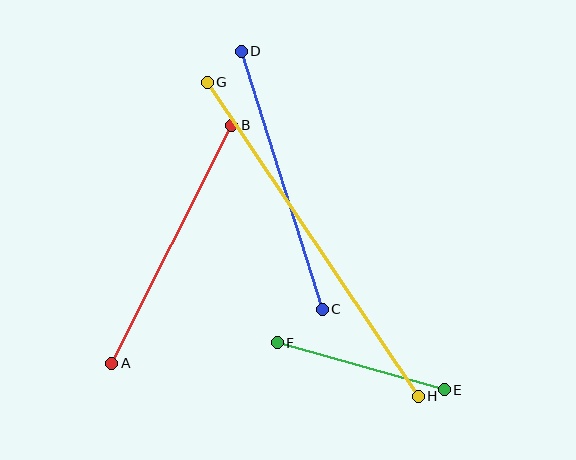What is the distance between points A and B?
The distance is approximately 266 pixels.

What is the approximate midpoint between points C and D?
The midpoint is at approximately (282, 180) pixels.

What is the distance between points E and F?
The distance is approximately 173 pixels.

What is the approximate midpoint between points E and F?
The midpoint is at approximately (361, 366) pixels.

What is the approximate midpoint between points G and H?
The midpoint is at approximately (313, 239) pixels.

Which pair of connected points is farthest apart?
Points G and H are farthest apart.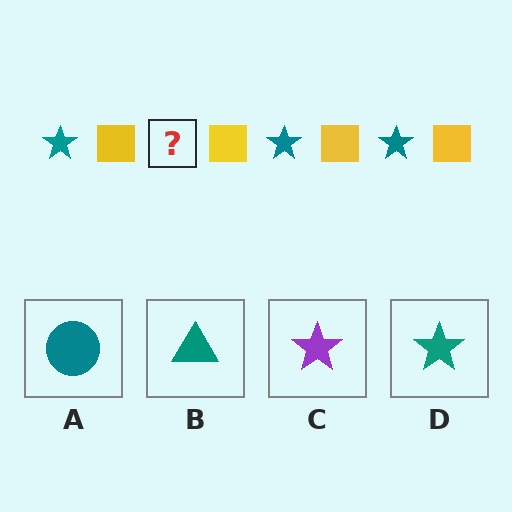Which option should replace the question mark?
Option D.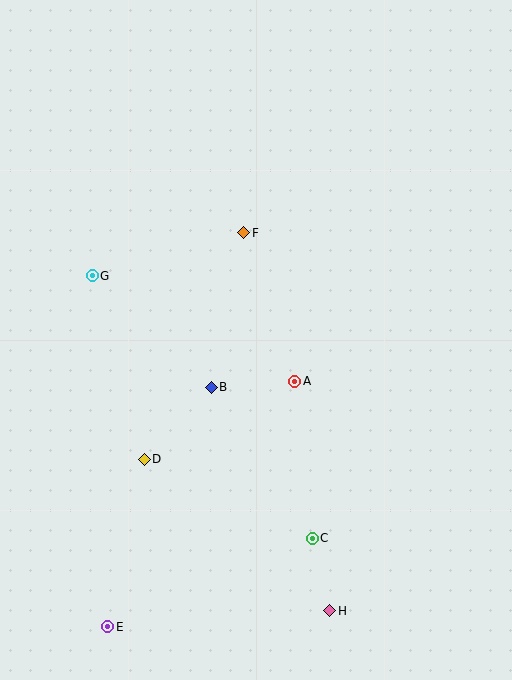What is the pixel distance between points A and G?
The distance between A and G is 228 pixels.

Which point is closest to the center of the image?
Point A at (295, 381) is closest to the center.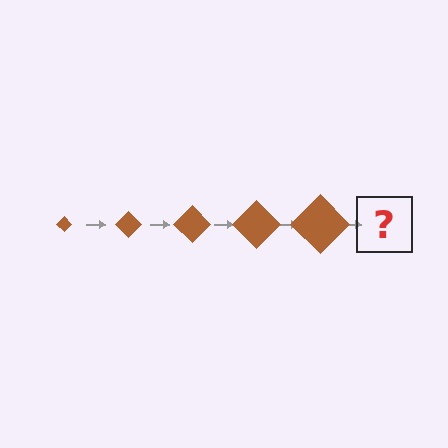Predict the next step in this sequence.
The next step is a brown diamond, larger than the previous one.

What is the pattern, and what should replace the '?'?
The pattern is that the diamond gets progressively larger each step. The '?' should be a brown diamond, larger than the previous one.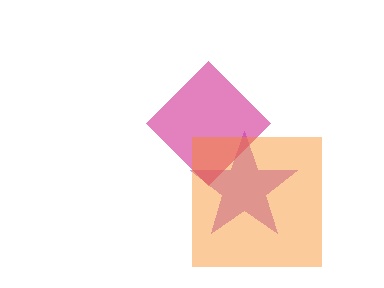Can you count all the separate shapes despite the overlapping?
Yes, there are 3 separate shapes.